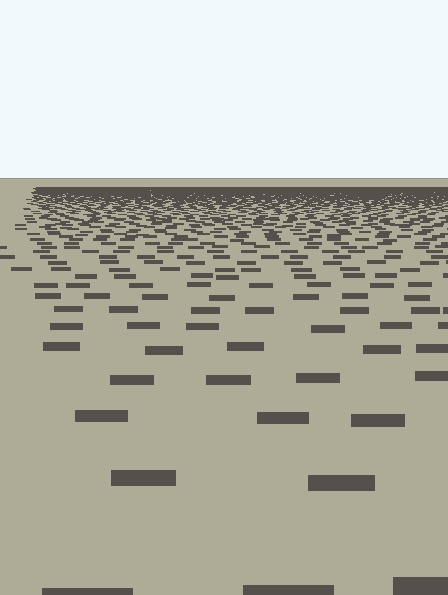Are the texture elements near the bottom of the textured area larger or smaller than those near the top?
Larger. Near the bottom, elements are closer to the viewer and appear at a bigger on-screen size.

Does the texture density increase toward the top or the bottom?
Density increases toward the top.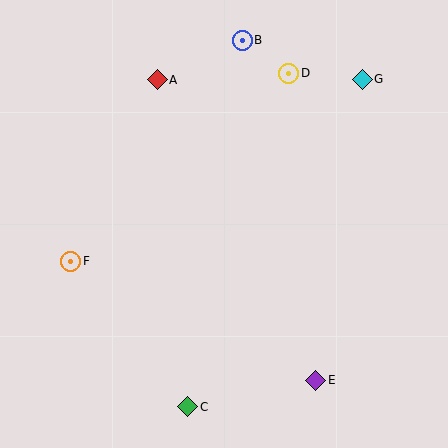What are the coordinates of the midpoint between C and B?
The midpoint between C and B is at (215, 223).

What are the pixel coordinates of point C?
Point C is at (188, 407).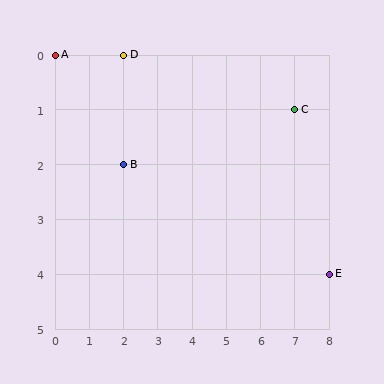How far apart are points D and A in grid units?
Points D and A are 2 columns apart.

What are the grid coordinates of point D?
Point D is at grid coordinates (2, 0).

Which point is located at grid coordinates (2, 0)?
Point D is at (2, 0).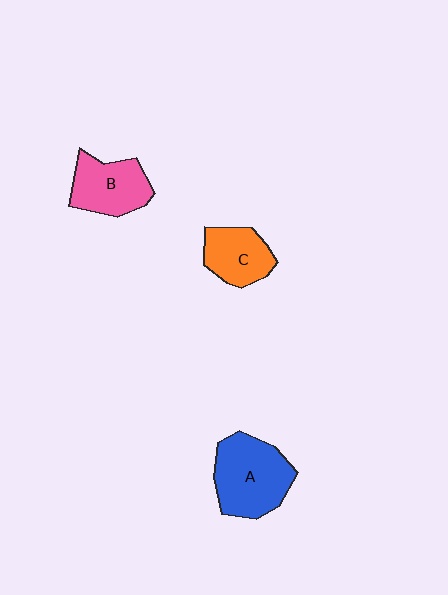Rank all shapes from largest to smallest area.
From largest to smallest: A (blue), B (pink), C (orange).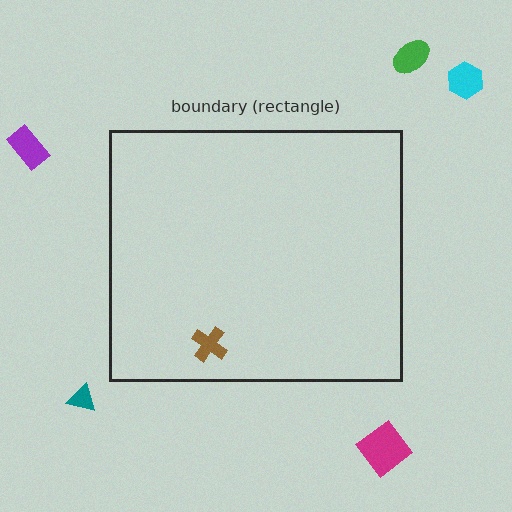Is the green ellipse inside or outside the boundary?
Outside.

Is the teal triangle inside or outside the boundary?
Outside.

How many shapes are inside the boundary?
1 inside, 5 outside.